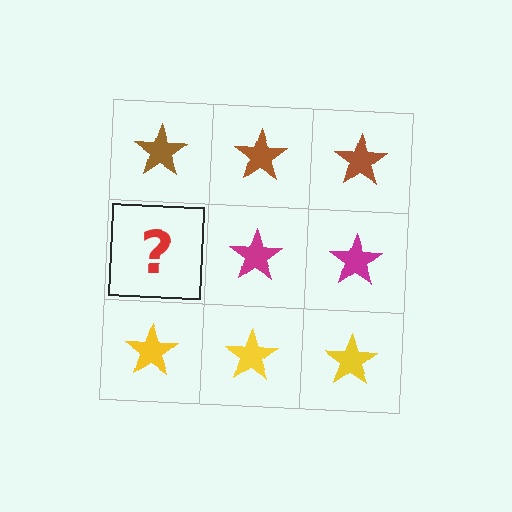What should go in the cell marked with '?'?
The missing cell should contain a magenta star.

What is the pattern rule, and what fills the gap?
The rule is that each row has a consistent color. The gap should be filled with a magenta star.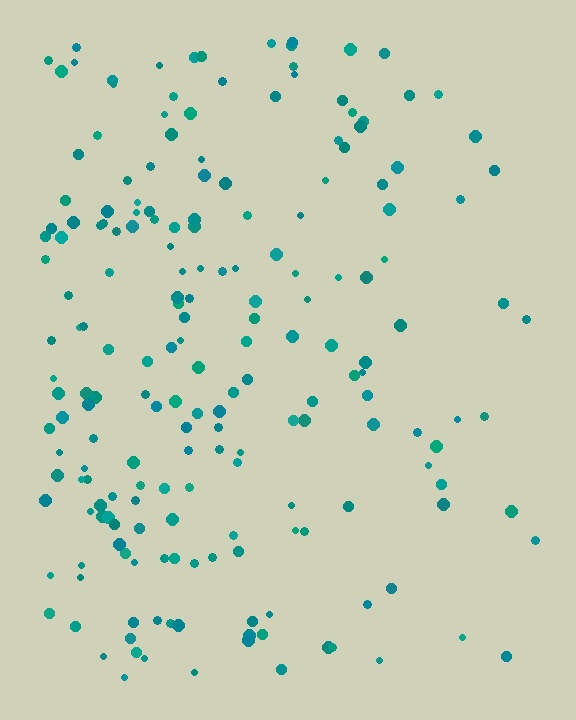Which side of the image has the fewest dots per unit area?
The right.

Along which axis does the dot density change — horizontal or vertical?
Horizontal.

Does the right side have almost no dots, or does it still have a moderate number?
Still a moderate number, just noticeably fewer than the left.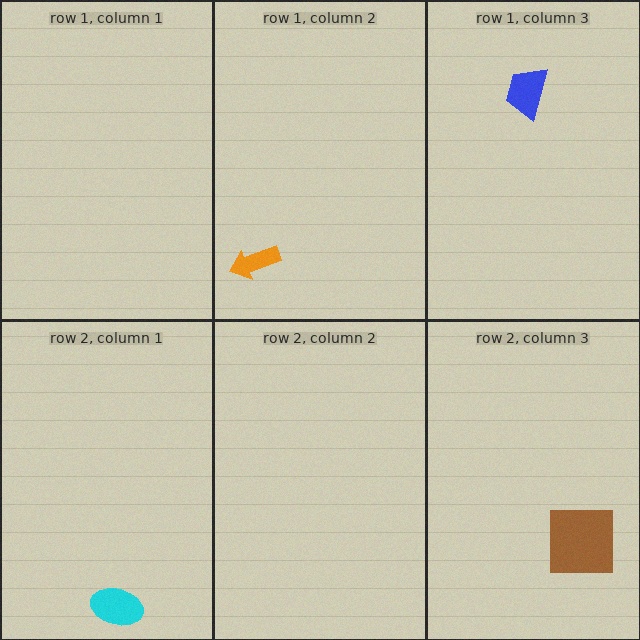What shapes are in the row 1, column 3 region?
The blue trapezoid.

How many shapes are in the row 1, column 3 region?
1.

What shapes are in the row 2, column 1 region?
The cyan ellipse.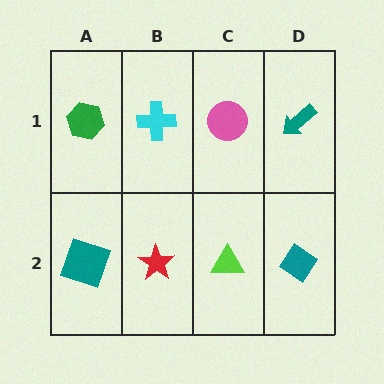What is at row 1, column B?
A cyan cross.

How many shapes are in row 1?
4 shapes.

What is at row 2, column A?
A teal square.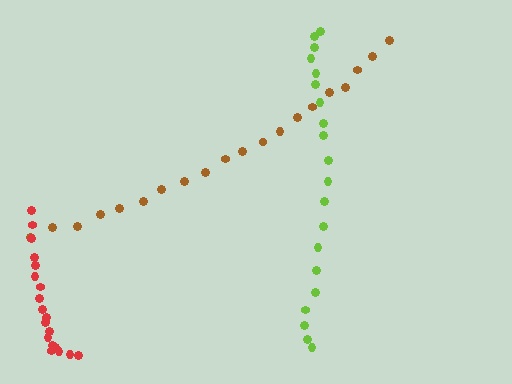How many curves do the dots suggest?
There are 3 distinct paths.